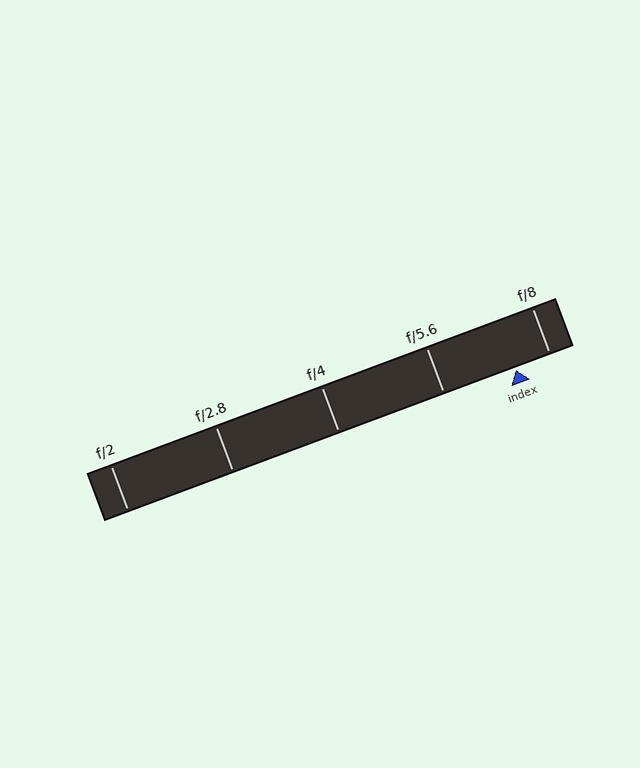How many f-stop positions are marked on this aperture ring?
There are 5 f-stop positions marked.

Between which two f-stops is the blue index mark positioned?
The index mark is between f/5.6 and f/8.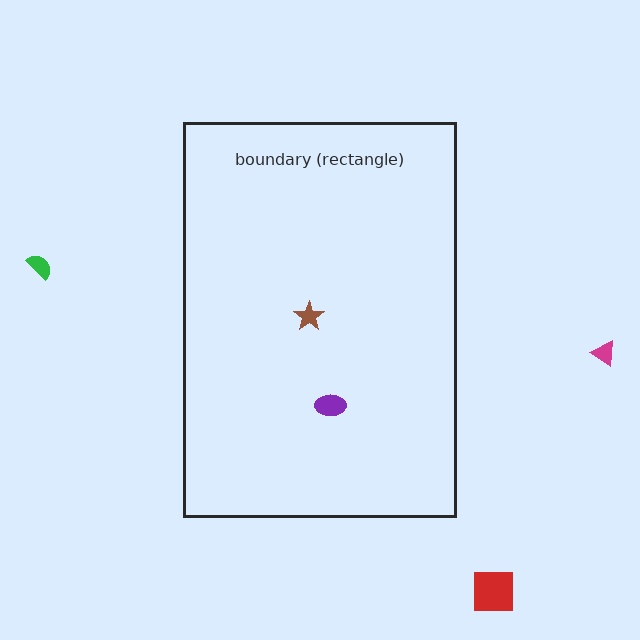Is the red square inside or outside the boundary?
Outside.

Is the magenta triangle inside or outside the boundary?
Outside.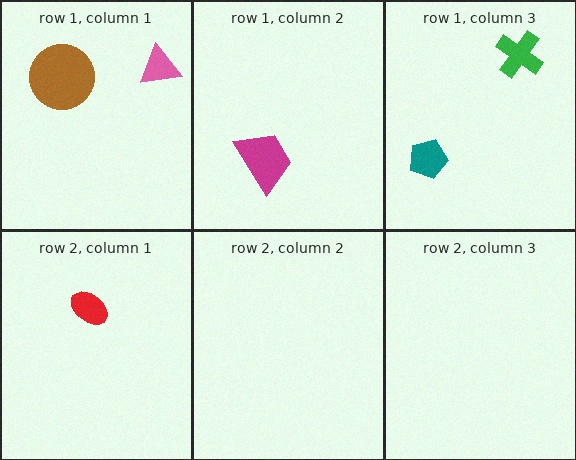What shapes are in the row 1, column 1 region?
The pink triangle, the brown circle.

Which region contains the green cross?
The row 1, column 3 region.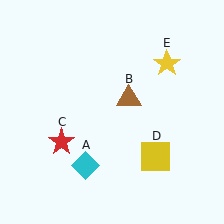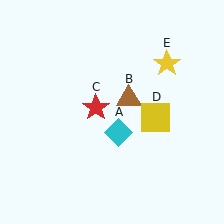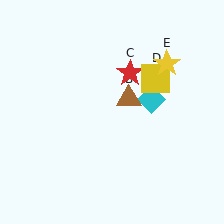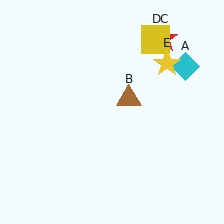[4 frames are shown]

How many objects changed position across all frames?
3 objects changed position: cyan diamond (object A), red star (object C), yellow square (object D).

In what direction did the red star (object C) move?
The red star (object C) moved up and to the right.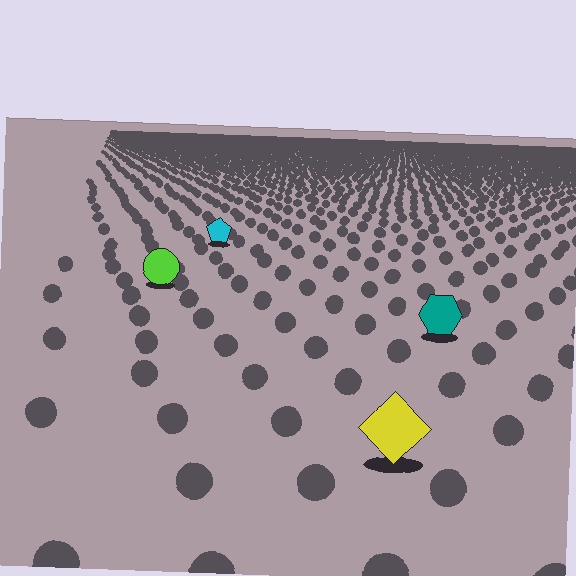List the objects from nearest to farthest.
From nearest to farthest: the yellow diamond, the teal hexagon, the lime circle, the cyan pentagon.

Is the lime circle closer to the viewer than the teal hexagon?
No. The teal hexagon is closer — you can tell from the texture gradient: the ground texture is coarser near it.